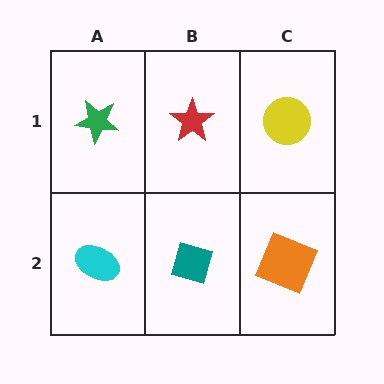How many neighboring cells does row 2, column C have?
2.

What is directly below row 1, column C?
An orange square.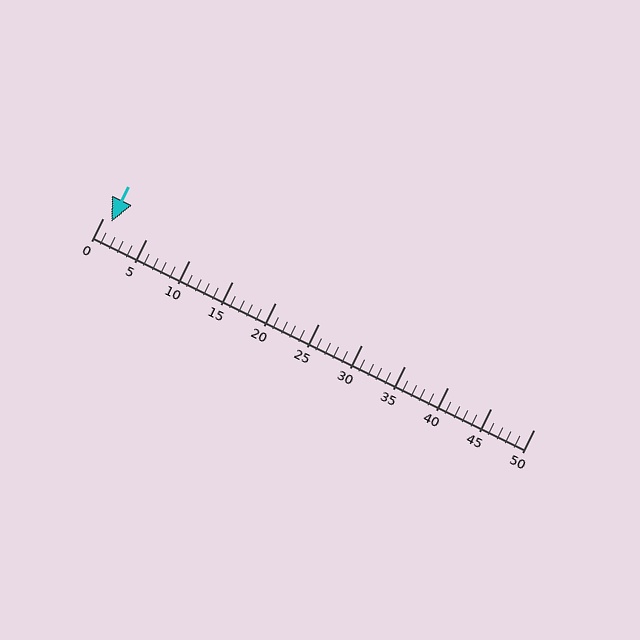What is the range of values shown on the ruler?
The ruler shows values from 0 to 50.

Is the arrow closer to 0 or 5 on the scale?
The arrow is closer to 0.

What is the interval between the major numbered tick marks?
The major tick marks are spaced 5 units apart.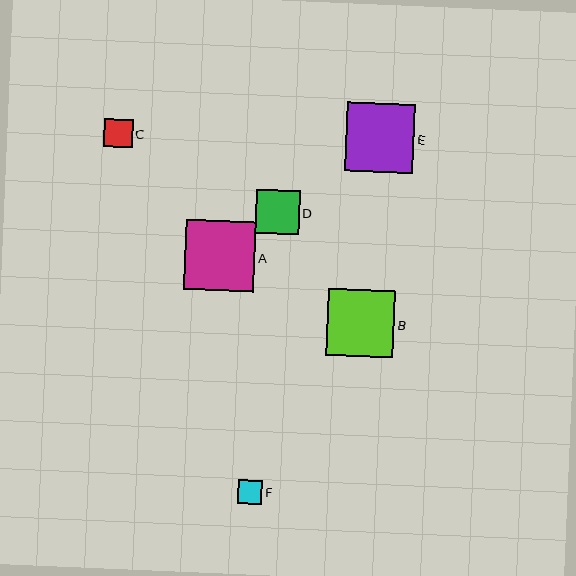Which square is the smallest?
Square F is the smallest with a size of approximately 24 pixels.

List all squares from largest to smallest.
From largest to smallest: A, E, B, D, C, F.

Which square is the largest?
Square A is the largest with a size of approximately 70 pixels.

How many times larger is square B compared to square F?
Square B is approximately 2.8 times the size of square F.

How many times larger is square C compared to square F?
Square C is approximately 1.2 times the size of square F.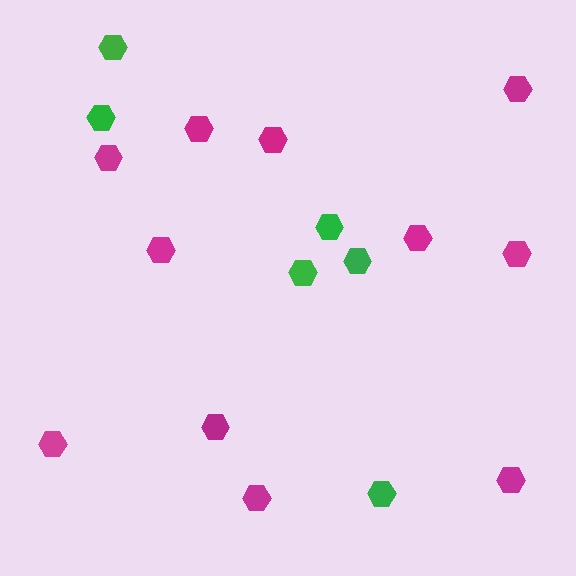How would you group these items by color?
There are 2 groups: one group of magenta hexagons (11) and one group of green hexagons (6).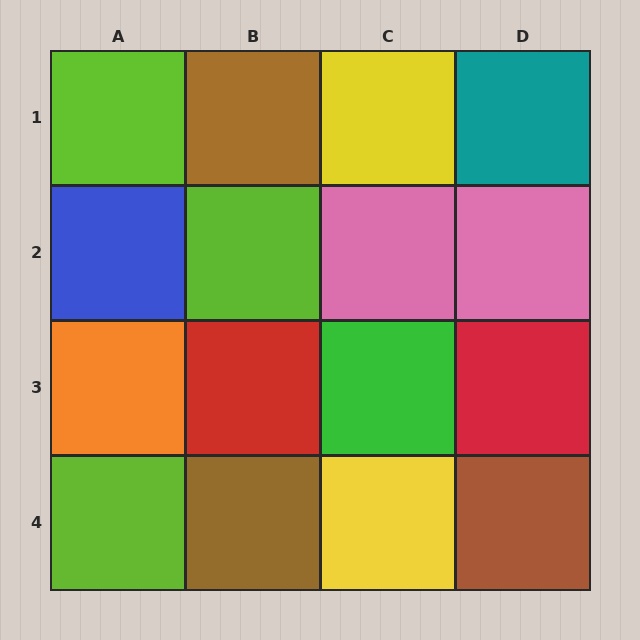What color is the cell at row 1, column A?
Lime.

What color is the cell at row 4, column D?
Brown.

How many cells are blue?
1 cell is blue.